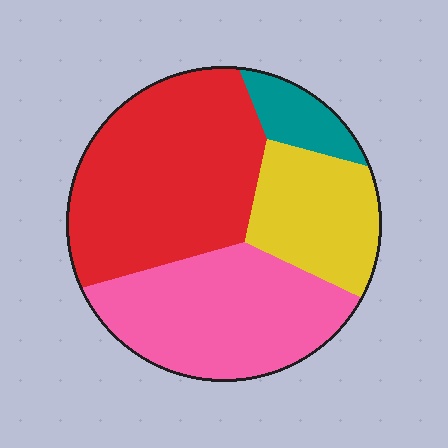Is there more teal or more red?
Red.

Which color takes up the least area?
Teal, at roughly 10%.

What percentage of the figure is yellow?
Yellow covers around 20% of the figure.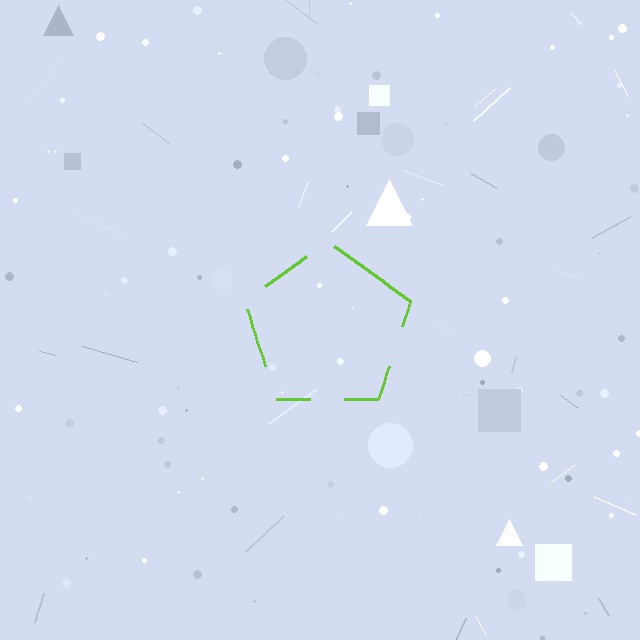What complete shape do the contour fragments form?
The contour fragments form a pentagon.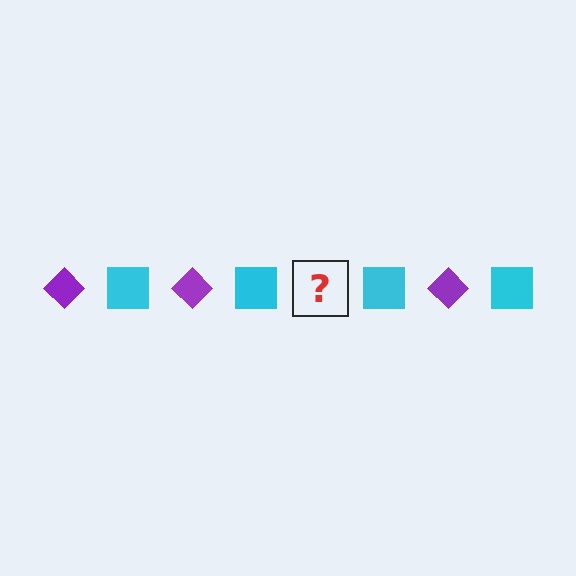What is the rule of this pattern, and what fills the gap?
The rule is that the pattern alternates between purple diamond and cyan square. The gap should be filled with a purple diamond.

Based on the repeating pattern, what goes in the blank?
The blank should be a purple diamond.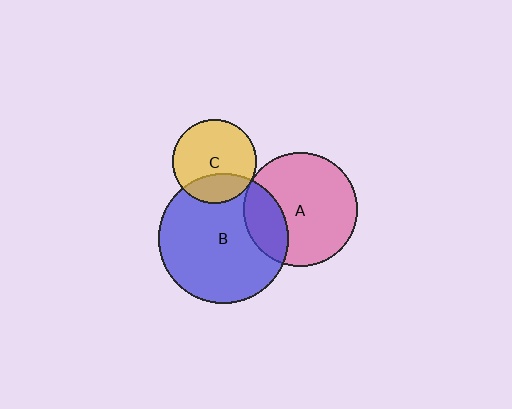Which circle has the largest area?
Circle B (blue).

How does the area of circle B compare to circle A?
Approximately 1.3 times.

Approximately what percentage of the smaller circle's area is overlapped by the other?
Approximately 5%.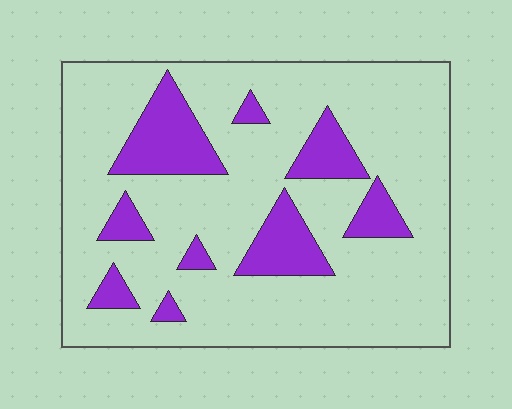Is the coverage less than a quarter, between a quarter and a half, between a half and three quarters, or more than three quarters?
Less than a quarter.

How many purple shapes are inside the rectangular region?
9.